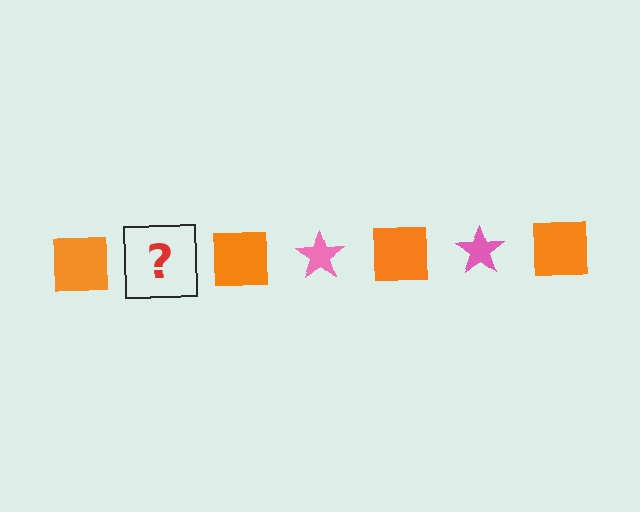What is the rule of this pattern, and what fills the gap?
The rule is that the pattern alternates between orange square and pink star. The gap should be filled with a pink star.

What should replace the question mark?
The question mark should be replaced with a pink star.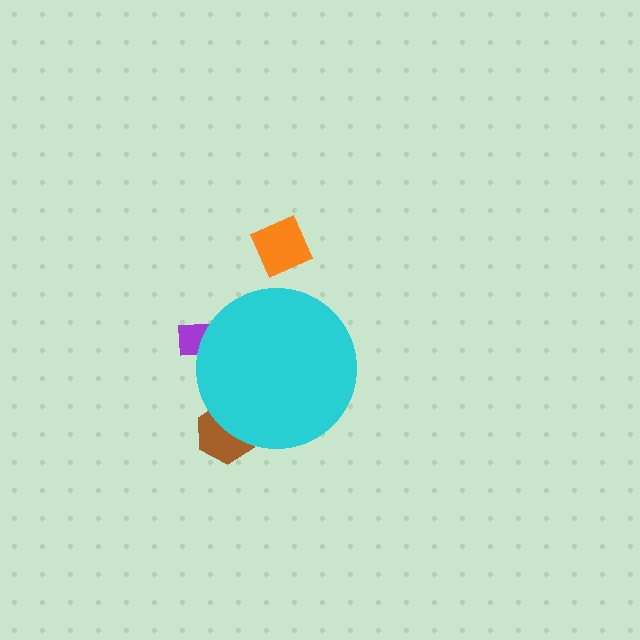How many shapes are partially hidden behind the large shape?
2 shapes are partially hidden.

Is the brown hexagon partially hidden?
Yes, the brown hexagon is partially hidden behind the cyan circle.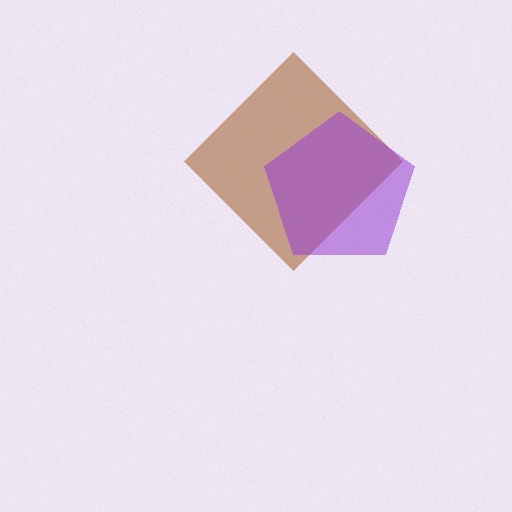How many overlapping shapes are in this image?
There are 2 overlapping shapes in the image.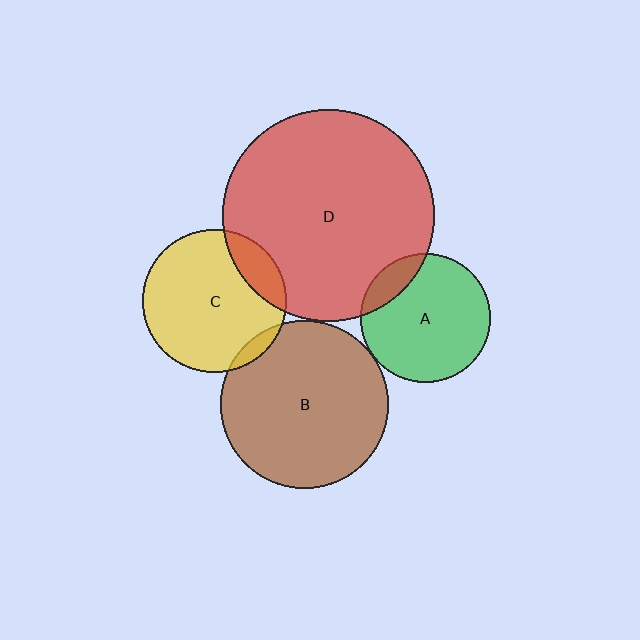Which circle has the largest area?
Circle D (red).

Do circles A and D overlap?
Yes.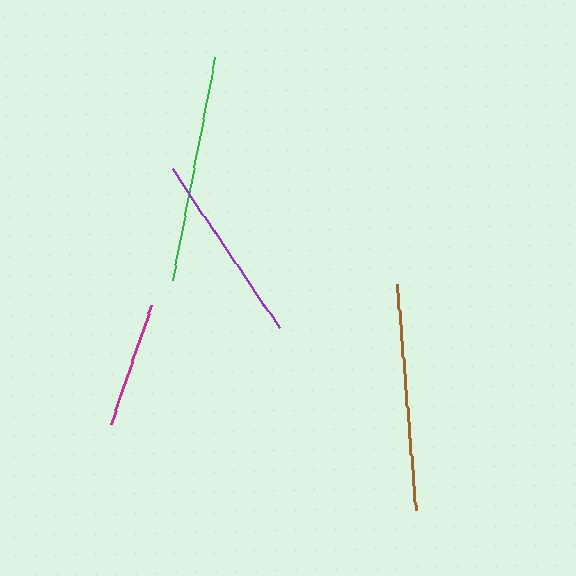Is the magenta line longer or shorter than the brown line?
The brown line is longer than the magenta line.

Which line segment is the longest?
The brown line is the longest at approximately 228 pixels.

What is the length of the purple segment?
The purple segment is approximately 192 pixels long.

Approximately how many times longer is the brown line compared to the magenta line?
The brown line is approximately 1.8 times the length of the magenta line.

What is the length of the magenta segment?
The magenta segment is approximately 126 pixels long.